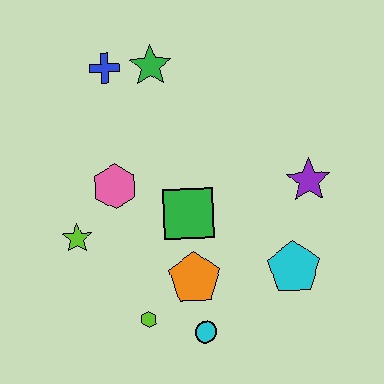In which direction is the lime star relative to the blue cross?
The lime star is below the blue cross.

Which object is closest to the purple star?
The cyan pentagon is closest to the purple star.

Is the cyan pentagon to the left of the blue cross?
No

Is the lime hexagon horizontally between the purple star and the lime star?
Yes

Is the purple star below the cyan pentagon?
No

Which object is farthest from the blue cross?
The cyan circle is farthest from the blue cross.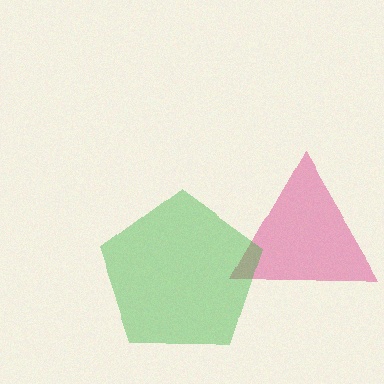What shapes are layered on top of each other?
The layered shapes are: a magenta triangle, a green pentagon.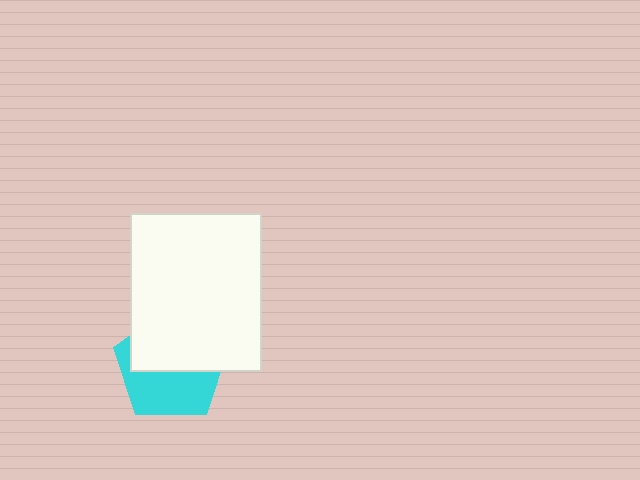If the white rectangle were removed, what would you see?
You would see the complete cyan pentagon.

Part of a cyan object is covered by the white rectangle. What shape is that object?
It is a pentagon.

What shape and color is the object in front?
The object in front is a white rectangle.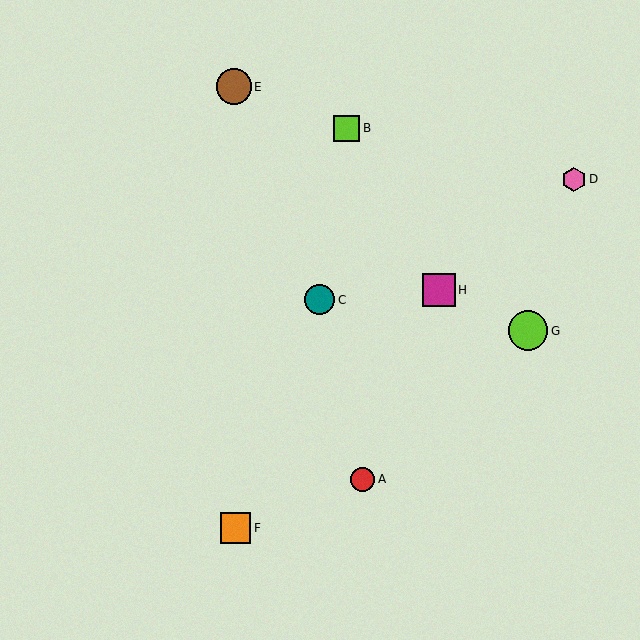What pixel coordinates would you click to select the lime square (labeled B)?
Click at (347, 128) to select the lime square B.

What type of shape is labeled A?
Shape A is a red circle.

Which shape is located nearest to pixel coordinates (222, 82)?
The brown circle (labeled E) at (234, 87) is nearest to that location.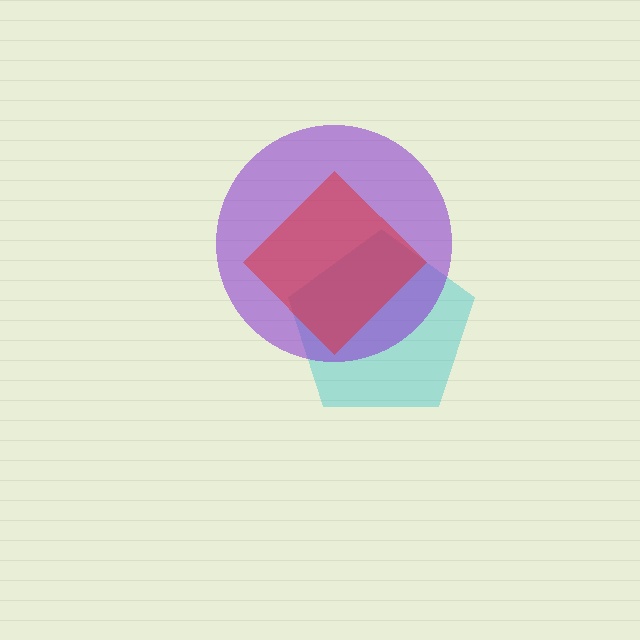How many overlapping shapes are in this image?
There are 3 overlapping shapes in the image.